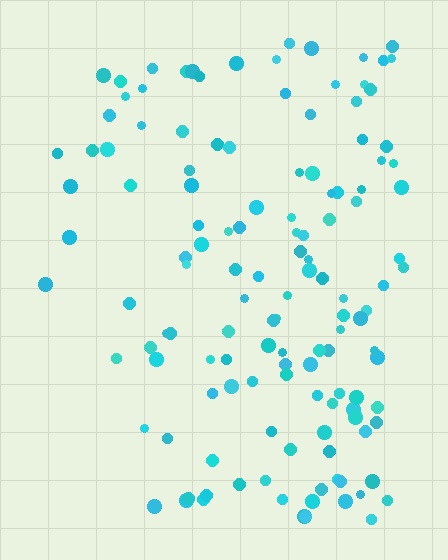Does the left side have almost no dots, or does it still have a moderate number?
Still a moderate number, just noticeably fewer than the right.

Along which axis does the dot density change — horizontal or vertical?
Horizontal.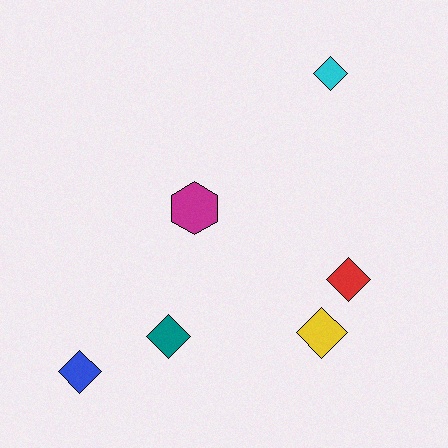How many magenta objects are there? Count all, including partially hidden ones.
There is 1 magenta object.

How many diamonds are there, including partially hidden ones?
There are 5 diamonds.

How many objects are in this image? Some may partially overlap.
There are 6 objects.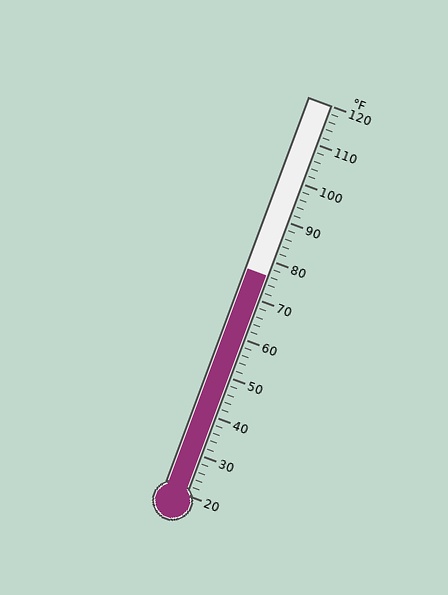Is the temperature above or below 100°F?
The temperature is below 100°F.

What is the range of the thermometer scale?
The thermometer scale ranges from 20°F to 120°F.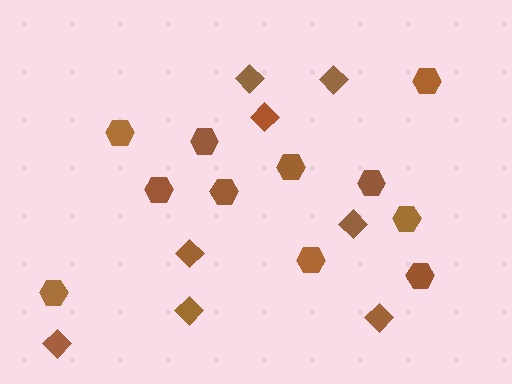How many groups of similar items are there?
There are 2 groups: one group of diamonds (8) and one group of hexagons (11).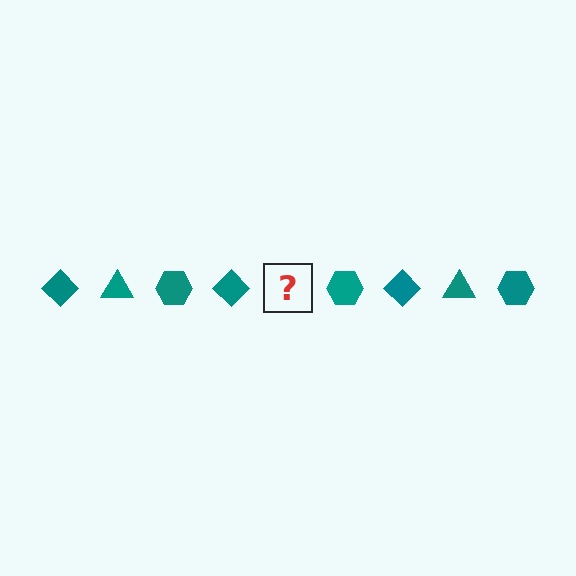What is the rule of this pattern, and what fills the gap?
The rule is that the pattern cycles through diamond, triangle, hexagon shapes in teal. The gap should be filled with a teal triangle.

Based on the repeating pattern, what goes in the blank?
The blank should be a teal triangle.